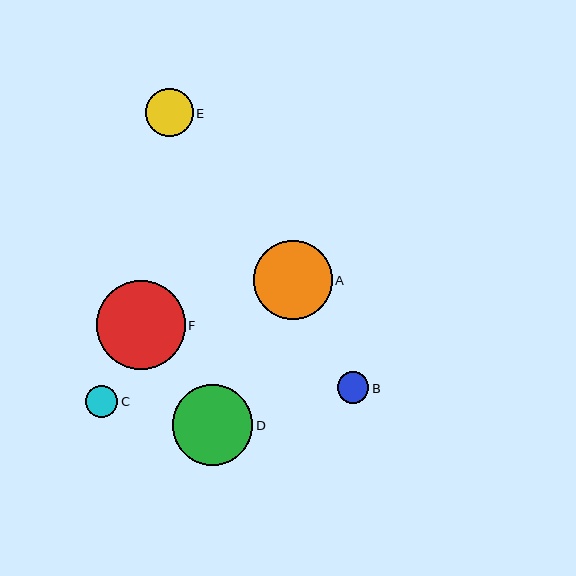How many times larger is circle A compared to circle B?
Circle A is approximately 2.5 times the size of circle B.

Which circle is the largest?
Circle F is the largest with a size of approximately 89 pixels.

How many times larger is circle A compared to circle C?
Circle A is approximately 2.4 times the size of circle C.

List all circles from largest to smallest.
From largest to smallest: F, D, A, E, C, B.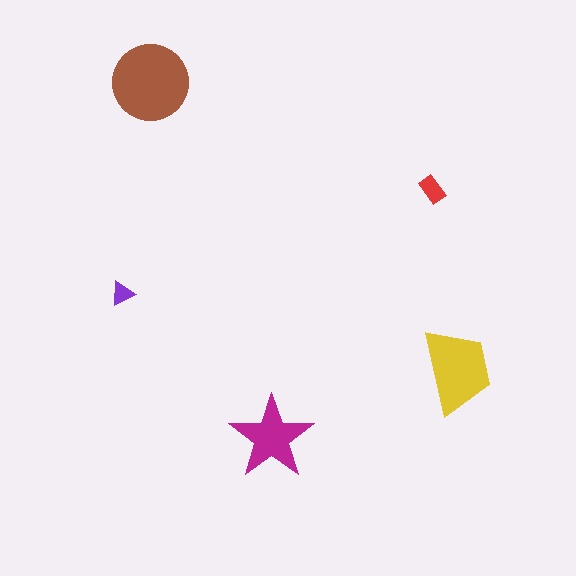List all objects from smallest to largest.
The purple triangle, the red rectangle, the magenta star, the yellow trapezoid, the brown circle.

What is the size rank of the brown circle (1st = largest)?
1st.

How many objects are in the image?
There are 5 objects in the image.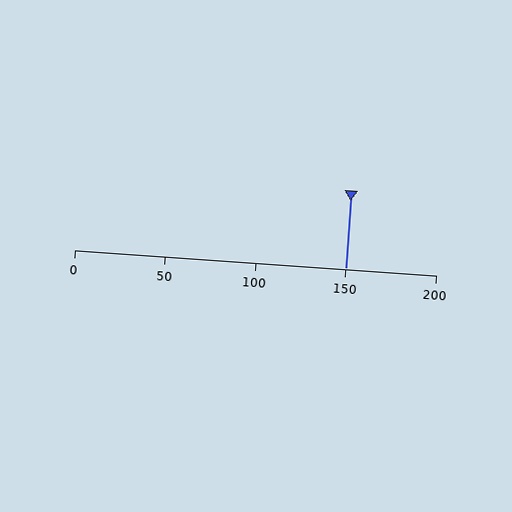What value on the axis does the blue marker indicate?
The marker indicates approximately 150.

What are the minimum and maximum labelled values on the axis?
The axis runs from 0 to 200.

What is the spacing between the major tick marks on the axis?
The major ticks are spaced 50 apart.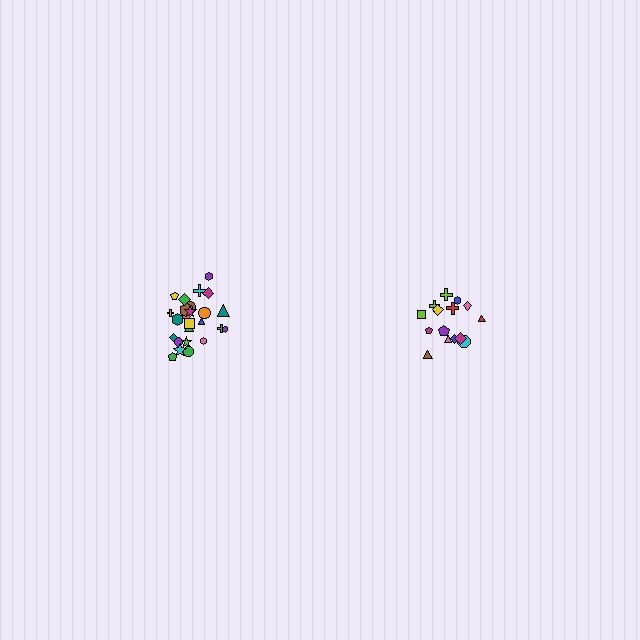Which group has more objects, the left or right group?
The left group.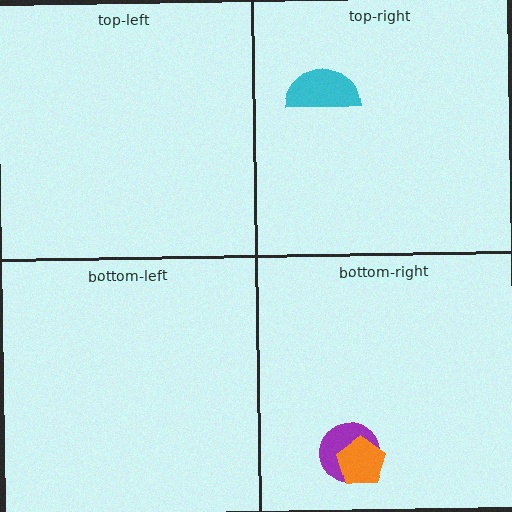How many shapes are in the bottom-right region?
2.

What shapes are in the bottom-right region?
The purple circle, the orange pentagon.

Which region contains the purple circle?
The bottom-right region.